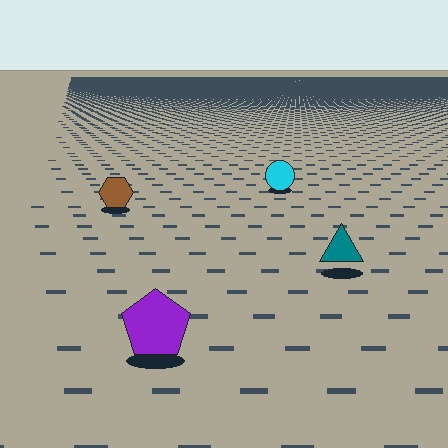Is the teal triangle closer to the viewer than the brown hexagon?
Yes. The teal triangle is closer — you can tell from the texture gradient: the ground texture is coarser near it.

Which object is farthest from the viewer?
The cyan circle is farthest from the viewer. It appears smaller and the ground texture around it is denser.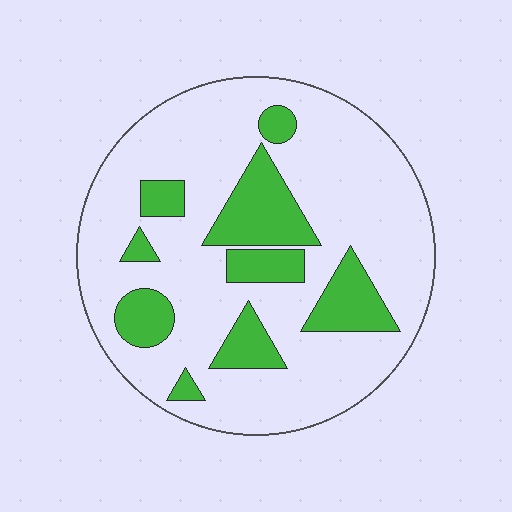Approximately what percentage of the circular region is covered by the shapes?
Approximately 25%.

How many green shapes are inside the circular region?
9.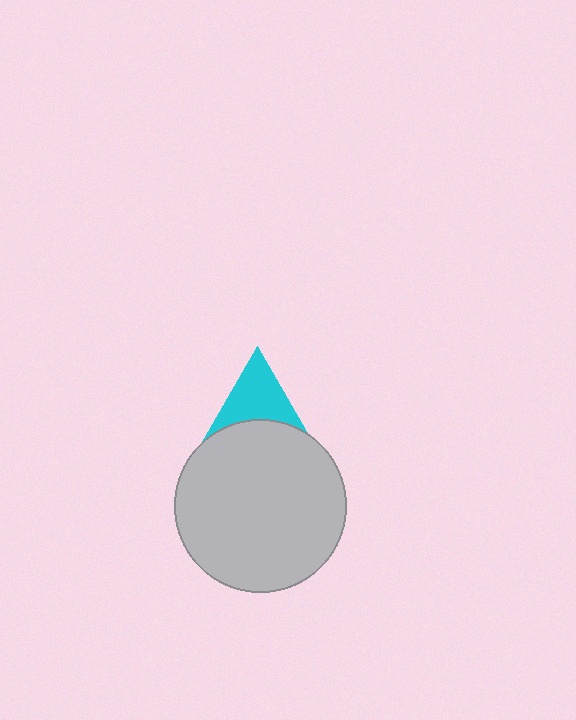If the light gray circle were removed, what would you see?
You would see the complete cyan triangle.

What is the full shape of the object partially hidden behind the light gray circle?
The partially hidden object is a cyan triangle.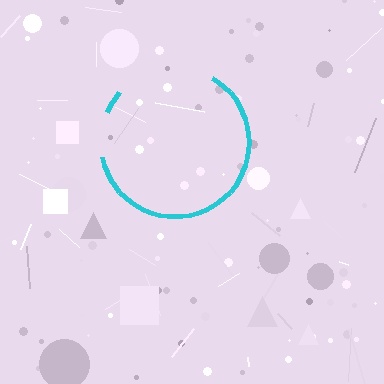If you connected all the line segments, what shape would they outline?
They would outline a circle.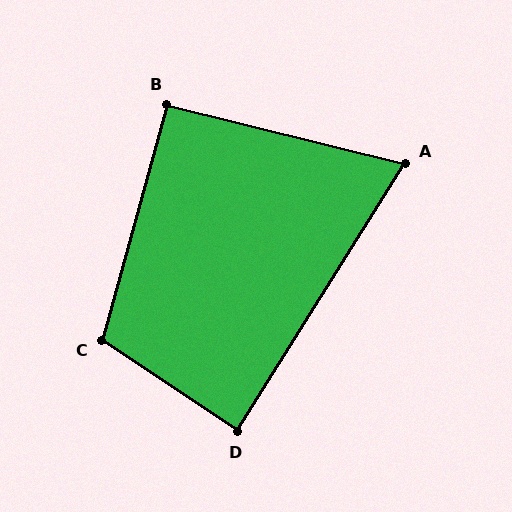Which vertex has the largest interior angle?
C, at approximately 108 degrees.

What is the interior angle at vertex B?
Approximately 91 degrees (approximately right).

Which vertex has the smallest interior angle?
A, at approximately 72 degrees.